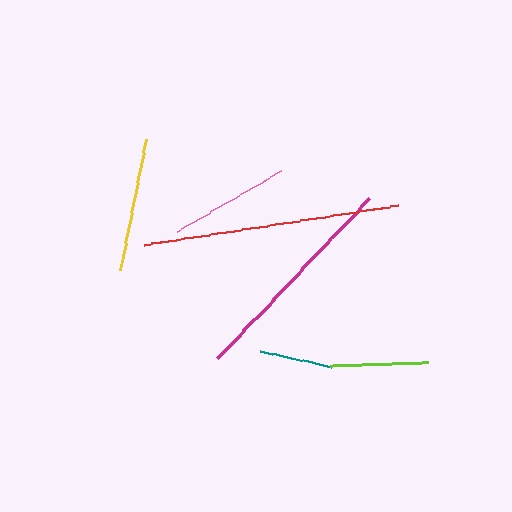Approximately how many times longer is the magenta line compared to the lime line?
The magenta line is approximately 2.2 times the length of the lime line.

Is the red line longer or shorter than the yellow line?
The red line is longer than the yellow line.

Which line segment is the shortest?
The teal line is the shortest at approximately 72 pixels.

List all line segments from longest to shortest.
From longest to shortest: red, magenta, yellow, pink, lime, teal.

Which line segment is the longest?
The red line is the longest at approximately 259 pixels.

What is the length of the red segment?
The red segment is approximately 259 pixels long.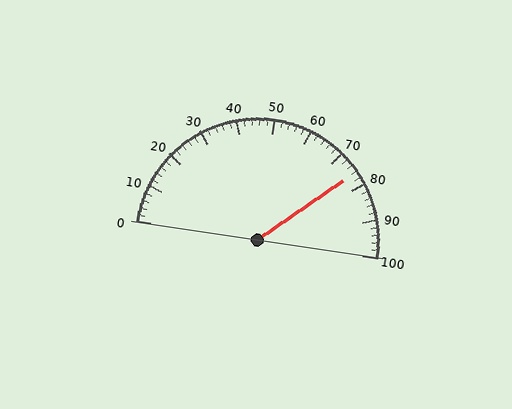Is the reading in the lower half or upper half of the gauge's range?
The reading is in the upper half of the range (0 to 100).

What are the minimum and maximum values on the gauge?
The gauge ranges from 0 to 100.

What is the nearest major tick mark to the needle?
The nearest major tick mark is 80.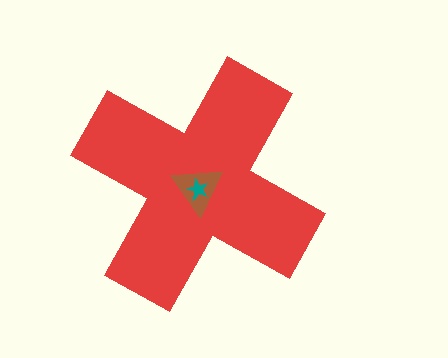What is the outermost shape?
The red cross.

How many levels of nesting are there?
3.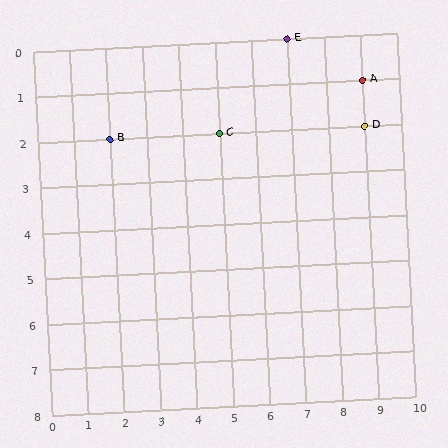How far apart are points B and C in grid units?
Points B and C are 3 columns apart.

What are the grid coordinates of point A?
Point A is at grid coordinates (9, 1).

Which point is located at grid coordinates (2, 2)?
Point B is at (2, 2).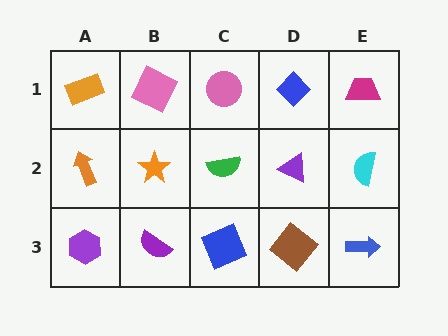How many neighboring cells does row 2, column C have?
4.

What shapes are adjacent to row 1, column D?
A purple triangle (row 2, column D), a pink circle (row 1, column C), a magenta trapezoid (row 1, column E).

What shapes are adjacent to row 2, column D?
A blue diamond (row 1, column D), a brown diamond (row 3, column D), a green semicircle (row 2, column C), a cyan semicircle (row 2, column E).